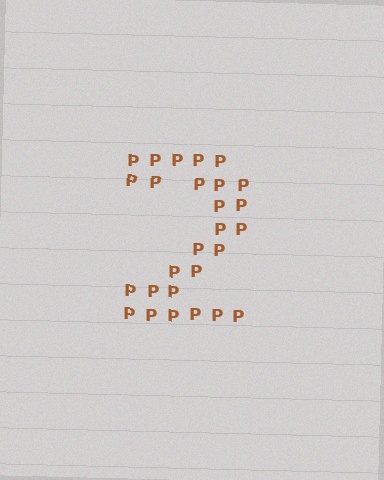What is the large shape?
The large shape is the digit 2.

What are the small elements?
The small elements are letter P's.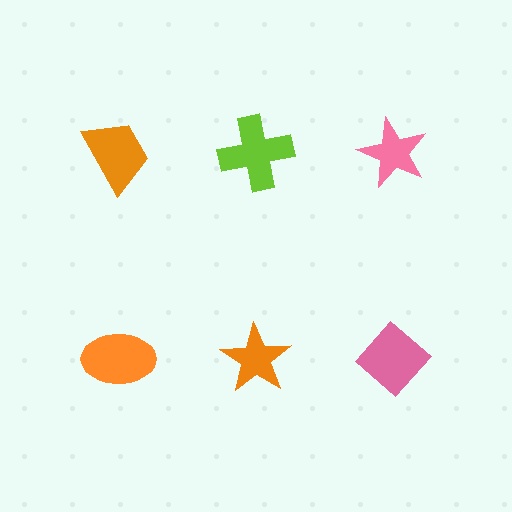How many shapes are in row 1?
3 shapes.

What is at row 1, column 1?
An orange trapezoid.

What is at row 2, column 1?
An orange ellipse.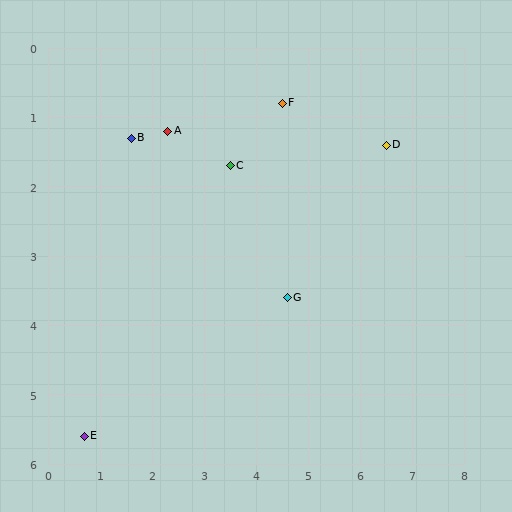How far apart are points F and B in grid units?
Points F and B are about 2.9 grid units apart.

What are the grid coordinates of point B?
Point B is at approximately (1.6, 1.3).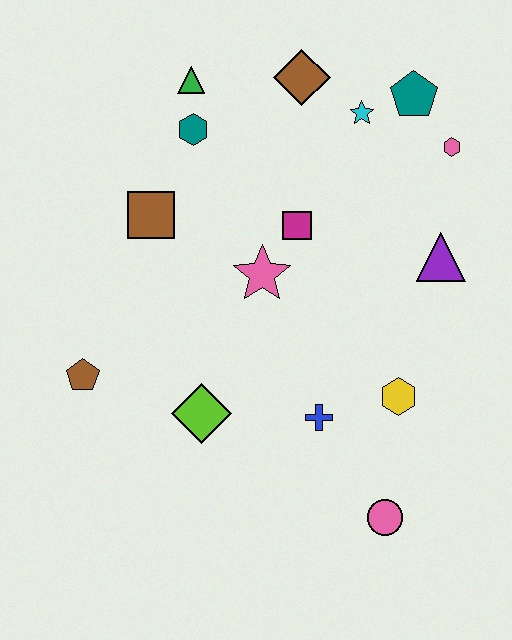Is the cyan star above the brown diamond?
No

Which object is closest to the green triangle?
The teal hexagon is closest to the green triangle.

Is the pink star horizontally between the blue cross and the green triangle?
Yes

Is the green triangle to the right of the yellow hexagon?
No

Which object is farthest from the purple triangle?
The brown pentagon is farthest from the purple triangle.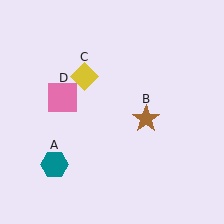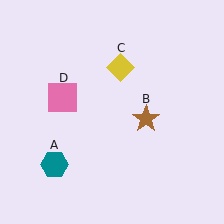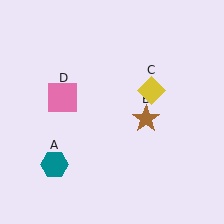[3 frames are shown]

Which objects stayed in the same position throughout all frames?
Teal hexagon (object A) and brown star (object B) and pink square (object D) remained stationary.